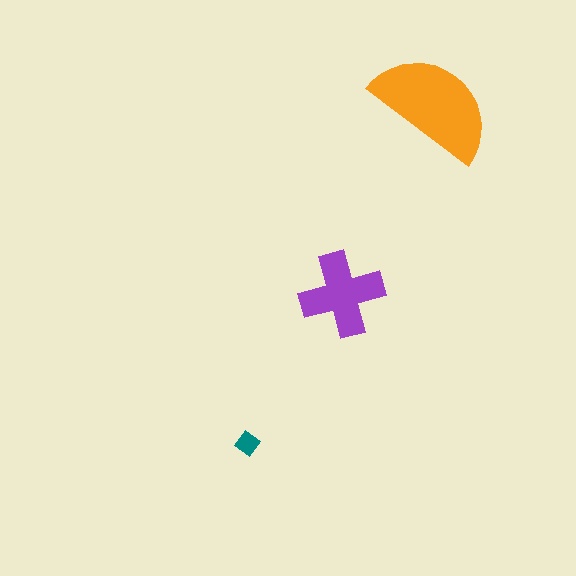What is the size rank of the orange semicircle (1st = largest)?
1st.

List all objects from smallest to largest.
The teal diamond, the purple cross, the orange semicircle.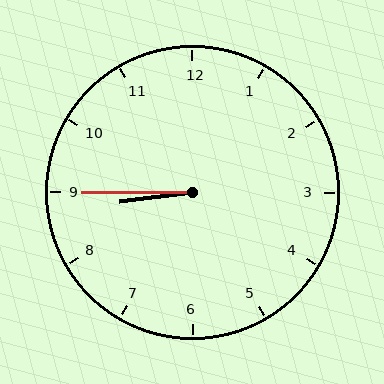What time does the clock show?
8:45.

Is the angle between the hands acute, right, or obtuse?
It is acute.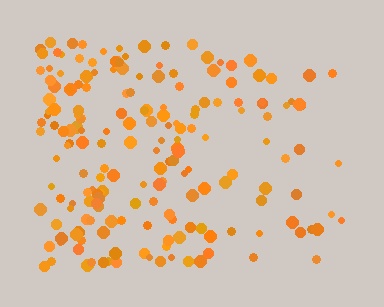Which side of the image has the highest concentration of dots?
The left.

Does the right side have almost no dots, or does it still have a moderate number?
Still a moderate number, just noticeably fewer than the left.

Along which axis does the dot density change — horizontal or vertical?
Horizontal.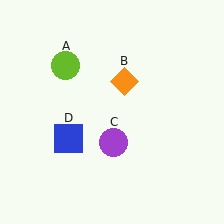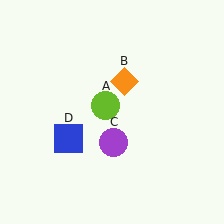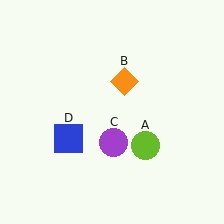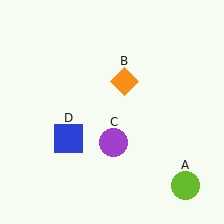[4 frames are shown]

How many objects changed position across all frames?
1 object changed position: lime circle (object A).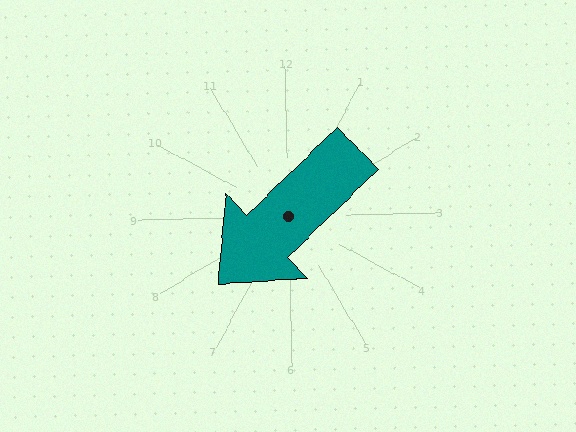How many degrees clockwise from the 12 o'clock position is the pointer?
Approximately 227 degrees.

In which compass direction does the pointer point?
Southwest.